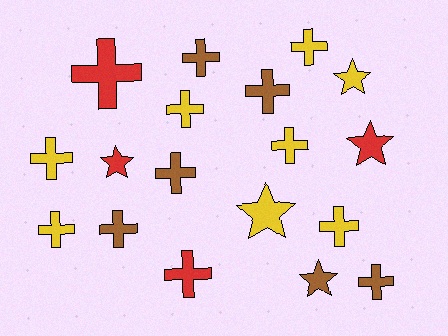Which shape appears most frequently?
Cross, with 13 objects.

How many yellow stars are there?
There are 2 yellow stars.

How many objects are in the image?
There are 18 objects.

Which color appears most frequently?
Yellow, with 8 objects.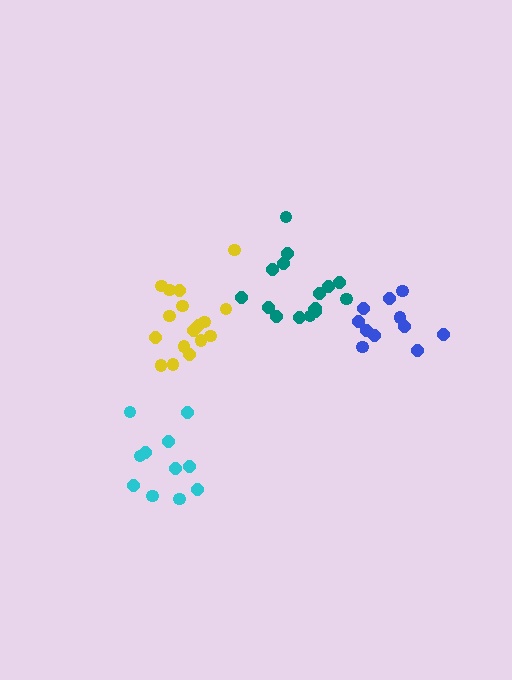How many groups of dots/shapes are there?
There are 4 groups.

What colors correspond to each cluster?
The clusters are colored: cyan, teal, yellow, blue.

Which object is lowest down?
The cyan cluster is bottommost.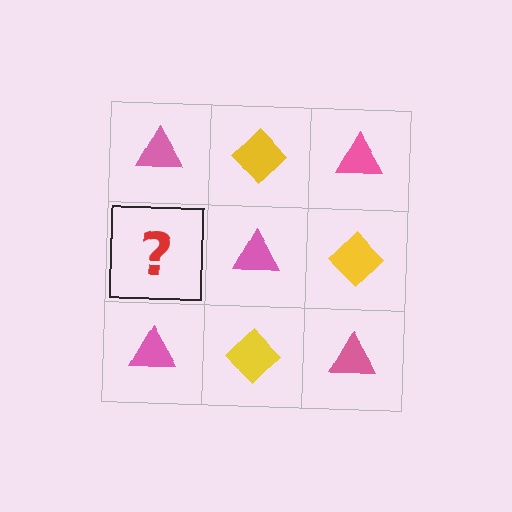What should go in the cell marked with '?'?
The missing cell should contain a yellow diamond.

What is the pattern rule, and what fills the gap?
The rule is that it alternates pink triangle and yellow diamond in a checkerboard pattern. The gap should be filled with a yellow diamond.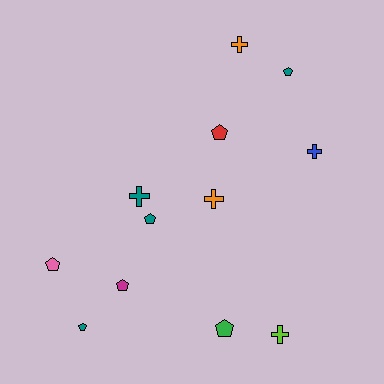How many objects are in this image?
There are 12 objects.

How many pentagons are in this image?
There are 7 pentagons.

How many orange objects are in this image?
There are 2 orange objects.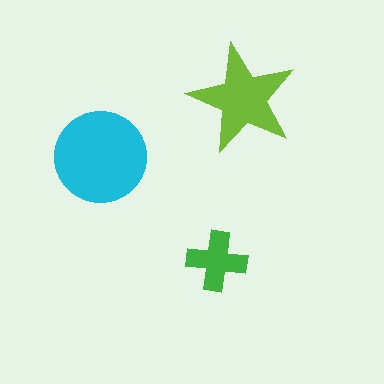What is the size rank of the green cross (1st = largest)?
3rd.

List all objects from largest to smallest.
The cyan circle, the lime star, the green cross.